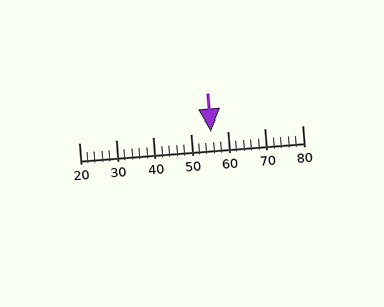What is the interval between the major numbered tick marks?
The major tick marks are spaced 10 units apart.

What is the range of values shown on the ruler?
The ruler shows values from 20 to 80.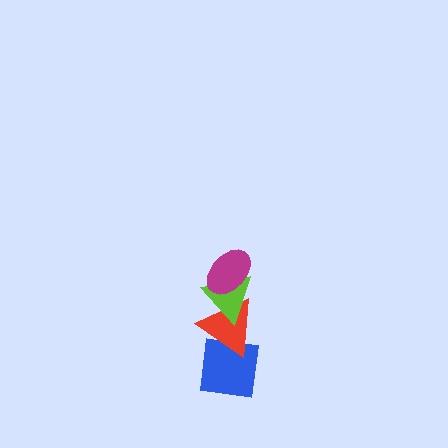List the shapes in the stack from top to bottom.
From top to bottom: the magenta ellipse, the lime triangle, the red triangle, the blue square.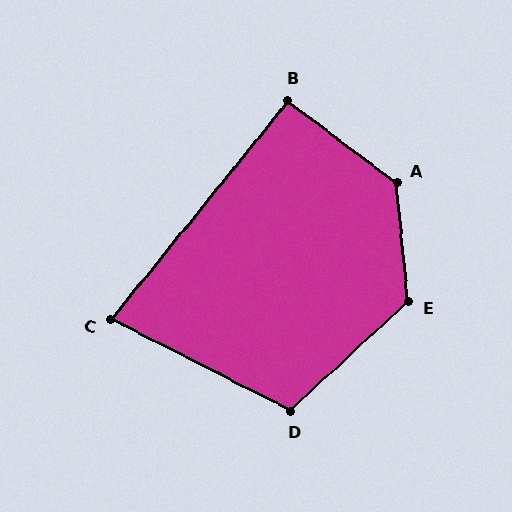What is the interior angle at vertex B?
Approximately 92 degrees (approximately right).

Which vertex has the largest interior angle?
A, at approximately 132 degrees.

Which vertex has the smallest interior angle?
C, at approximately 78 degrees.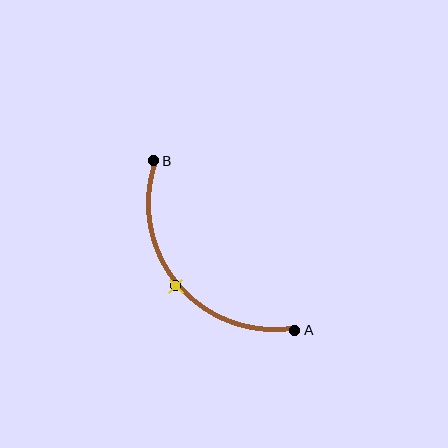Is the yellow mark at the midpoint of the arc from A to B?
Yes. The yellow mark lies on the arc at equal arc-length from both A and B — it is the arc midpoint.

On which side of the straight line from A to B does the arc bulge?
The arc bulges below and to the left of the straight line connecting A and B.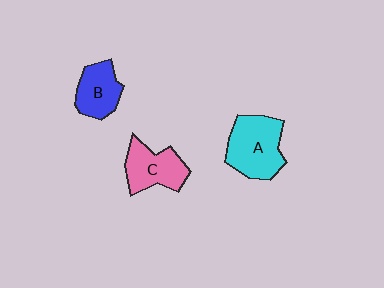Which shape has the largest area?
Shape A (cyan).